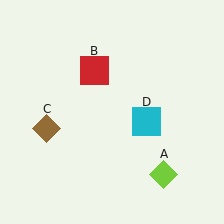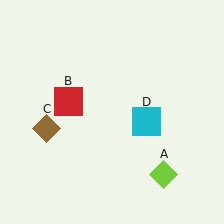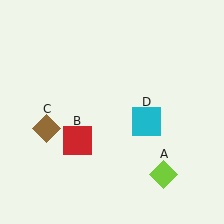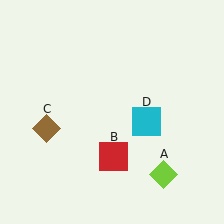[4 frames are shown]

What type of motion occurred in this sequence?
The red square (object B) rotated counterclockwise around the center of the scene.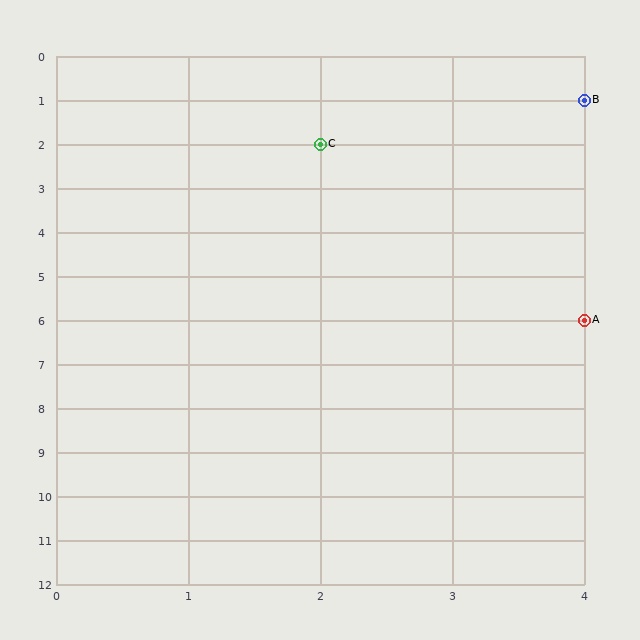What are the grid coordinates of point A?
Point A is at grid coordinates (4, 6).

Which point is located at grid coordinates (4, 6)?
Point A is at (4, 6).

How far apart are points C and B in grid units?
Points C and B are 2 columns and 1 row apart (about 2.2 grid units diagonally).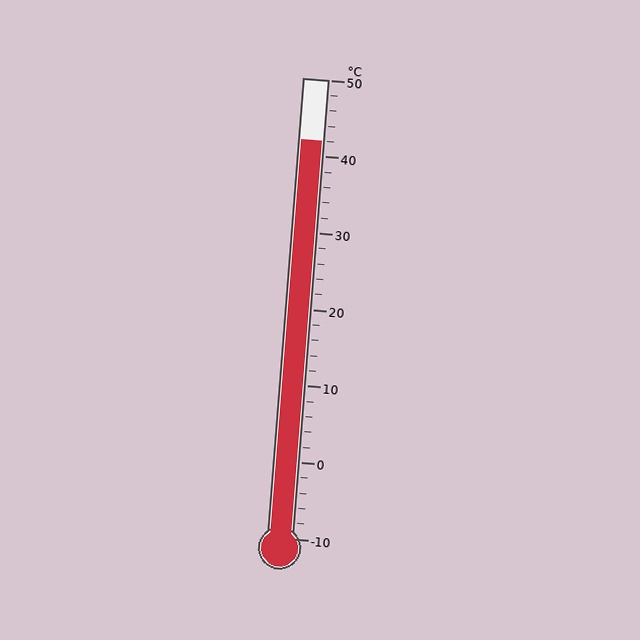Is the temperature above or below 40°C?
The temperature is above 40°C.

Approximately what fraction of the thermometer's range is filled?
The thermometer is filled to approximately 85% of its range.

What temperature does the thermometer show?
The thermometer shows approximately 42°C.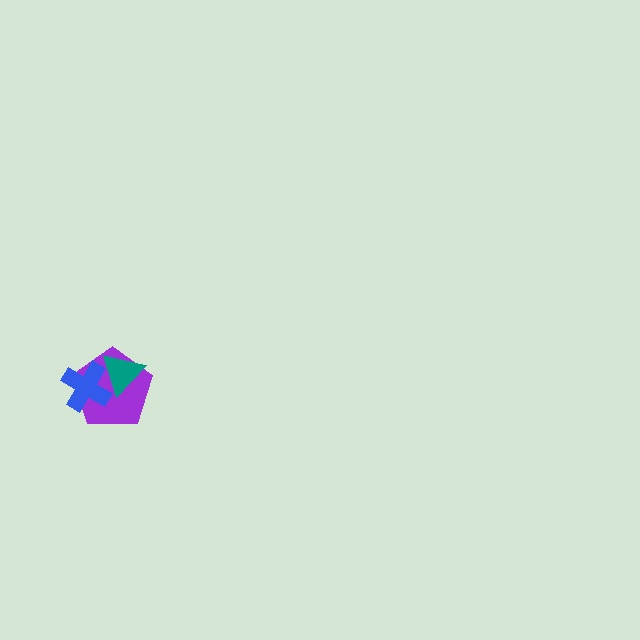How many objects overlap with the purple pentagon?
2 objects overlap with the purple pentagon.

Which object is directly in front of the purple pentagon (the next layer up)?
The blue cross is directly in front of the purple pentagon.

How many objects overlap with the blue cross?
2 objects overlap with the blue cross.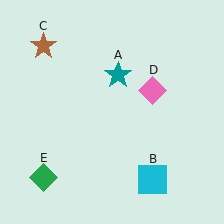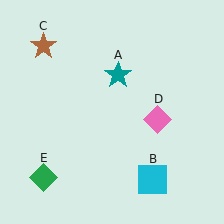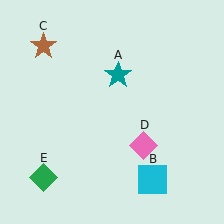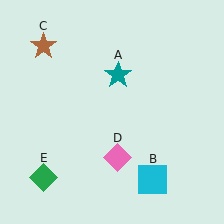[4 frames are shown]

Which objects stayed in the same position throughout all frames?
Teal star (object A) and cyan square (object B) and brown star (object C) and green diamond (object E) remained stationary.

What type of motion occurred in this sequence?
The pink diamond (object D) rotated clockwise around the center of the scene.